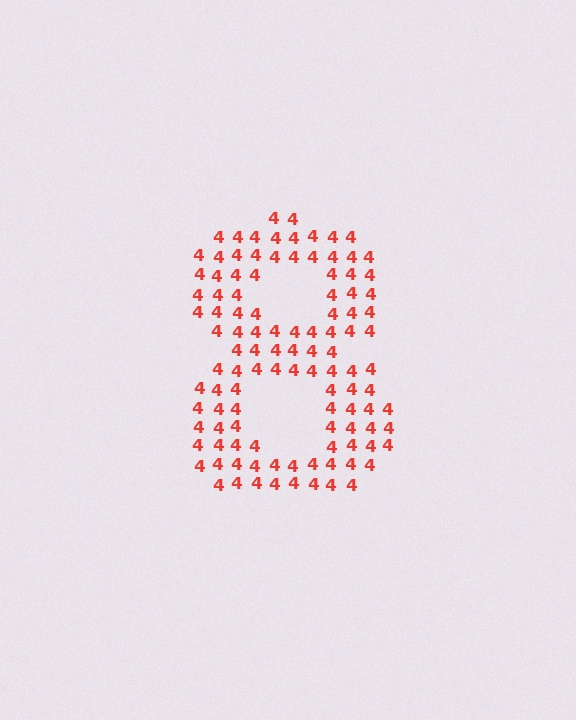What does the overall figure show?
The overall figure shows the digit 8.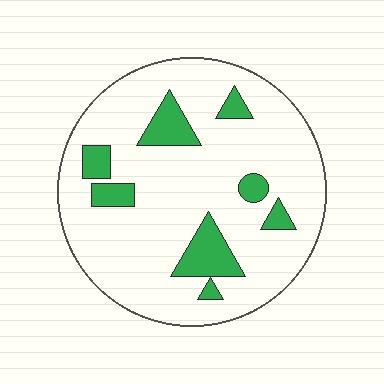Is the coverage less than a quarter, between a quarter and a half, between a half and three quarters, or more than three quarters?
Less than a quarter.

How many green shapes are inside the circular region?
8.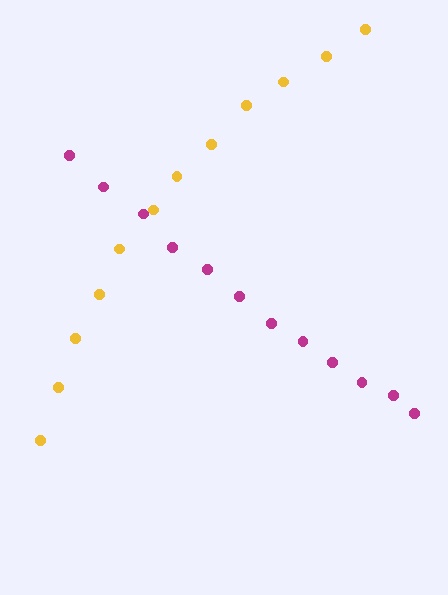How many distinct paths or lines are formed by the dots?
There are 2 distinct paths.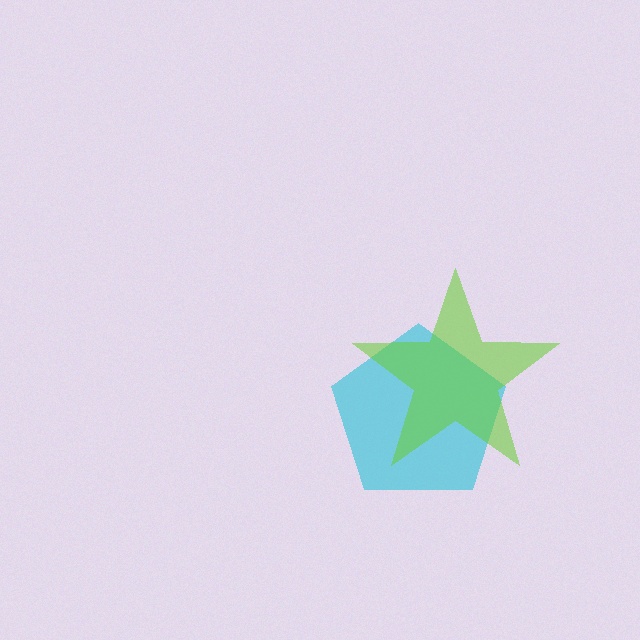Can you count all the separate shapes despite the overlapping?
Yes, there are 2 separate shapes.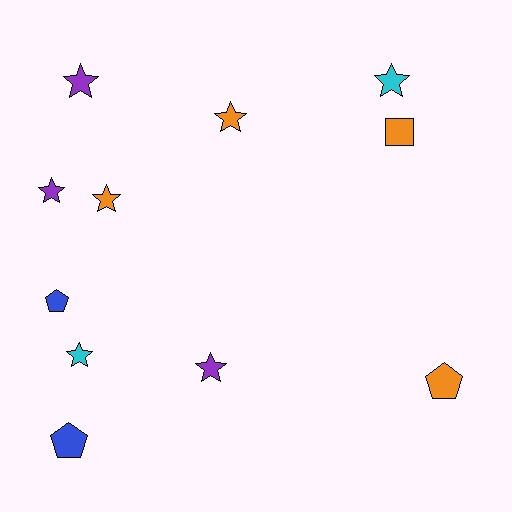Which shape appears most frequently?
Star, with 7 objects.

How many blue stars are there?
There are no blue stars.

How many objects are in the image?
There are 11 objects.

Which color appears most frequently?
Orange, with 4 objects.